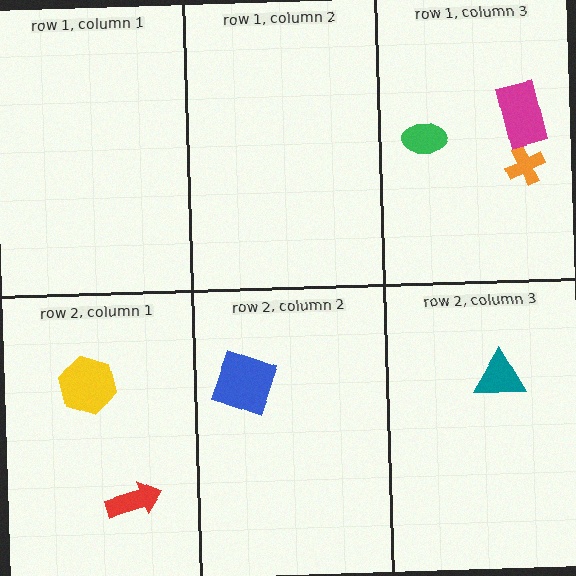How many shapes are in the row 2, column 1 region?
2.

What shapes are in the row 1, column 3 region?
The orange cross, the magenta rectangle, the green ellipse.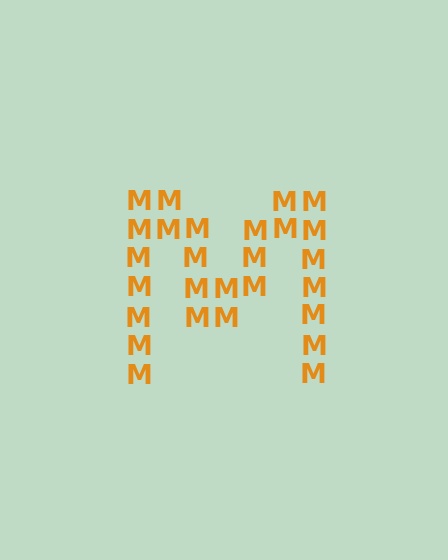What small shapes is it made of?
It is made of small letter M's.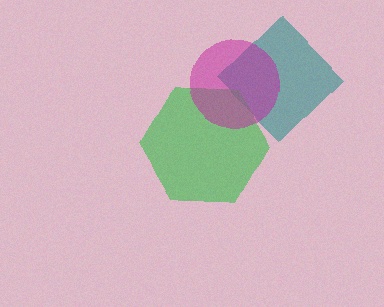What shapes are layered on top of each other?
The layered shapes are: a teal diamond, a green hexagon, a magenta circle.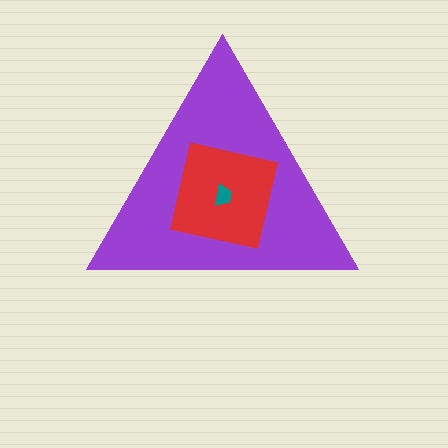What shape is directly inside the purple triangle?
The red square.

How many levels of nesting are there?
3.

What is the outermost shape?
The purple triangle.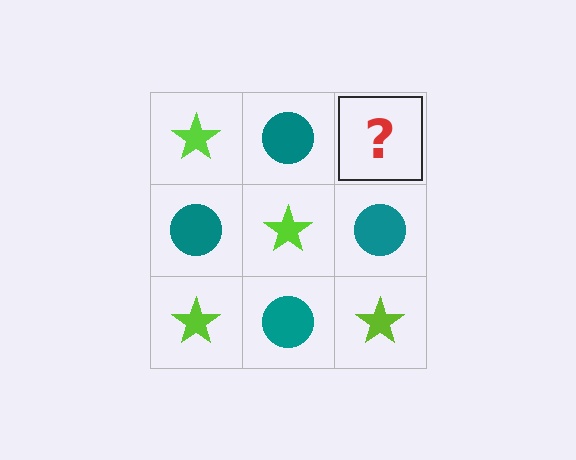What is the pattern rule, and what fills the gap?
The rule is that it alternates lime star and teal circle in a checkerboard pattern. The gap should be filled with a lime star.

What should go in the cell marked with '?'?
The missing cell should contain a lime star.